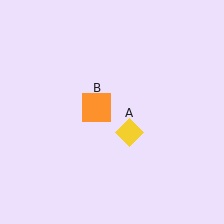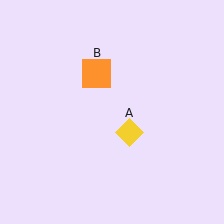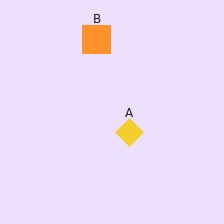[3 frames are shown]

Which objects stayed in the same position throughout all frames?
Yellow diamond (object A) remained stationary.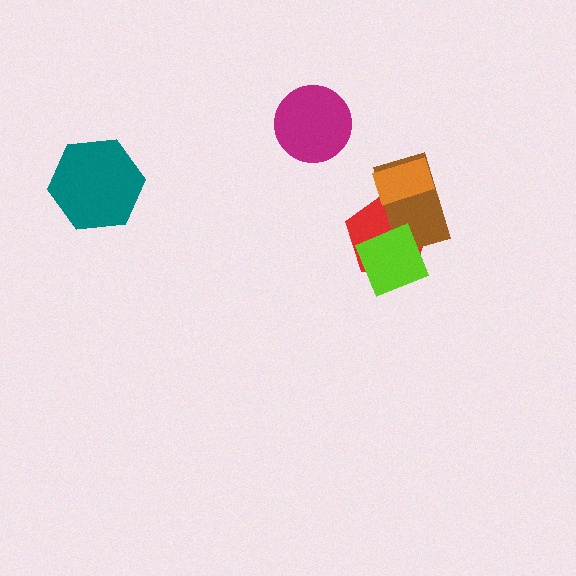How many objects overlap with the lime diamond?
2 objects overlap with the lime diamond.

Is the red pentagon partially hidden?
Yes, it is partially covered by another shape.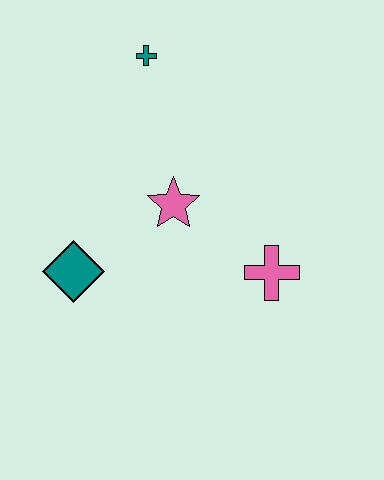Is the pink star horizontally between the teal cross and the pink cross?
Yes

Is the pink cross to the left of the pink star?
No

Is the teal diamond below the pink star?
Yes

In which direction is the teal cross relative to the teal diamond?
The teal cross is above the teal diamond.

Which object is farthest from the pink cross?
The teal cross is farthest from the pink cross.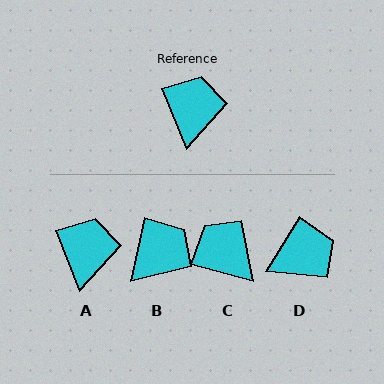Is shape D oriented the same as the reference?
No, it is off by about 54 degrees.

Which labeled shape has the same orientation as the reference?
A.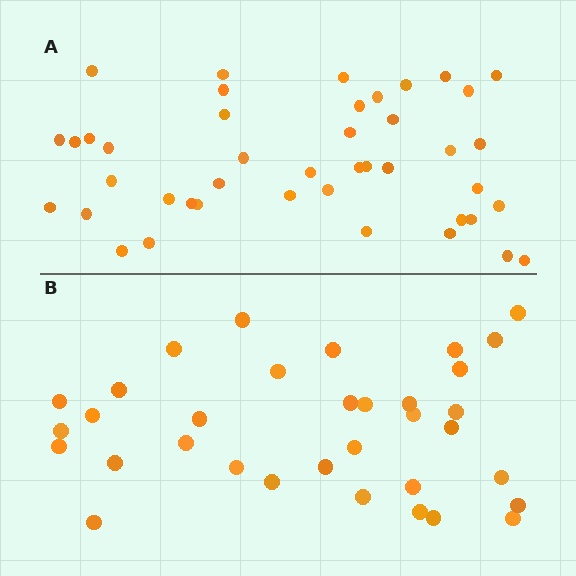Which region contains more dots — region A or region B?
Region A (the top region) has more dots.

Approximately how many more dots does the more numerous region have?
Region A has roughly 8 or so more dots than region B.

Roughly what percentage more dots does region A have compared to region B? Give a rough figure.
About 25% more.